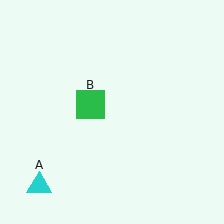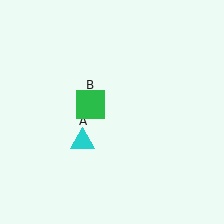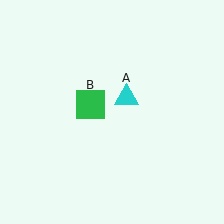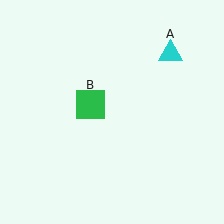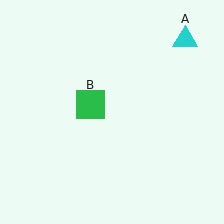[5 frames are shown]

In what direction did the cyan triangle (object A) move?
The cyan triangle (object A) moved up and to the right.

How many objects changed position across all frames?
1 object changed position: cyan triangle (object A).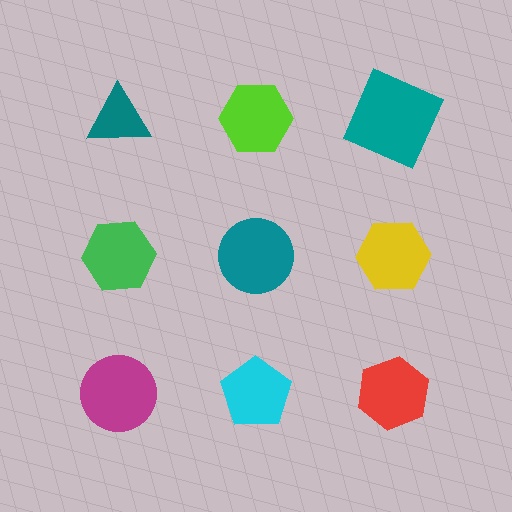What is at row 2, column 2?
A teal circle.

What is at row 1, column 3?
A teal square.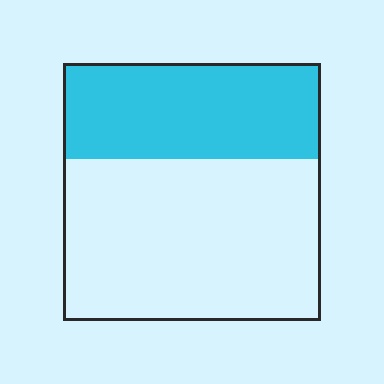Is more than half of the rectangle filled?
No.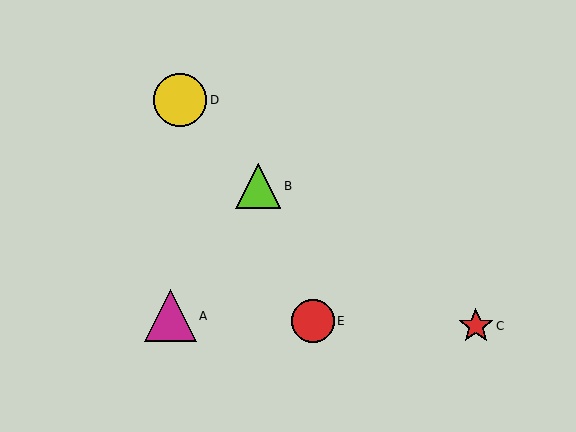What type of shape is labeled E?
Shape E is a red circle.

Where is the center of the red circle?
The center of the red circle is at (313, 321).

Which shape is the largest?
The yellow circle (labeled D) is the largest.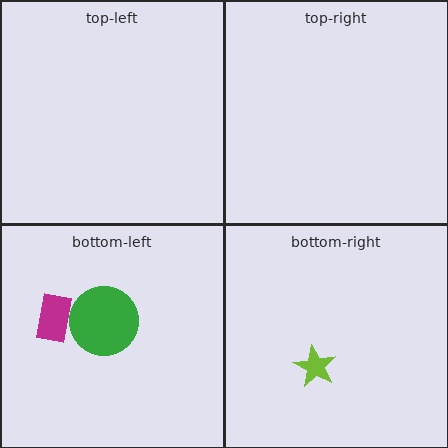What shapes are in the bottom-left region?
The magenta rectangle, the green circle.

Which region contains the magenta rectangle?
The bottom-left region.